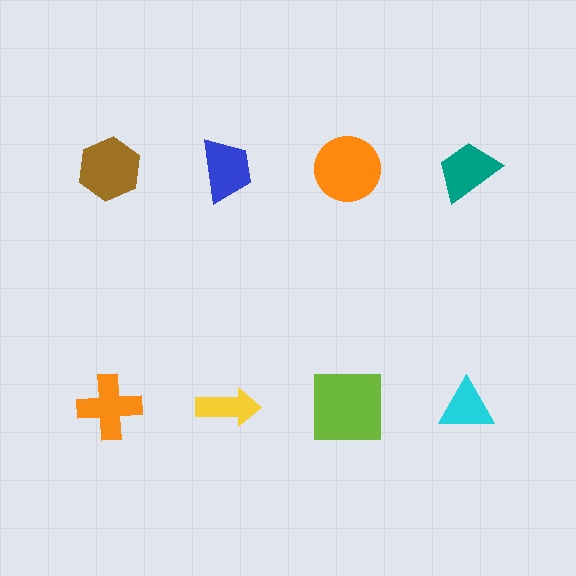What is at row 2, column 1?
An orange cross.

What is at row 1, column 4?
A teal trapezoid.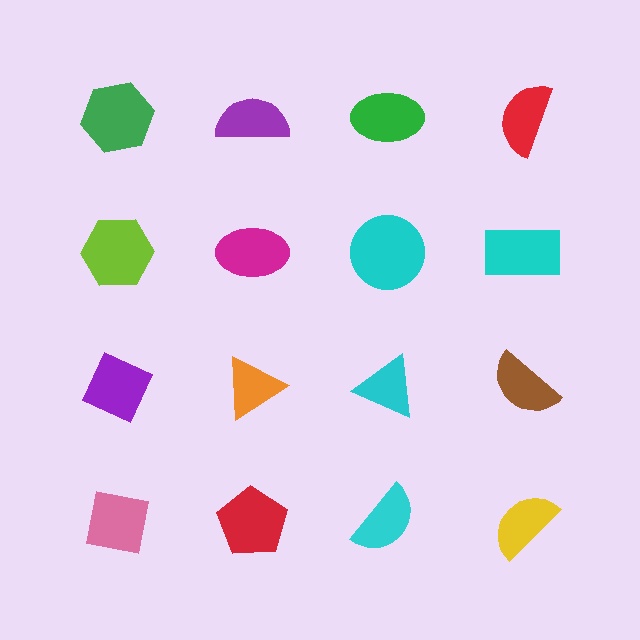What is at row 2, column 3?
A cyan circle.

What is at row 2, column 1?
A lime hexagon.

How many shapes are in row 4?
4 shapes.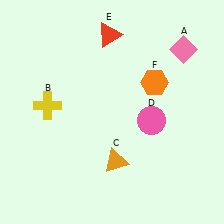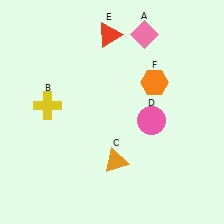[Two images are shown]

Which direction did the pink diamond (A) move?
The pink diamond (A) moved left.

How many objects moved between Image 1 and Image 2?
1 object moved between the two images.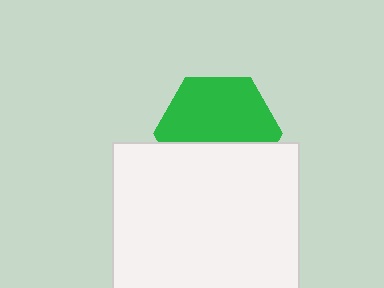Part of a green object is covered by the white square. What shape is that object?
It is a hexagon.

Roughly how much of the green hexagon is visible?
About half of it is visible (roughly 59%).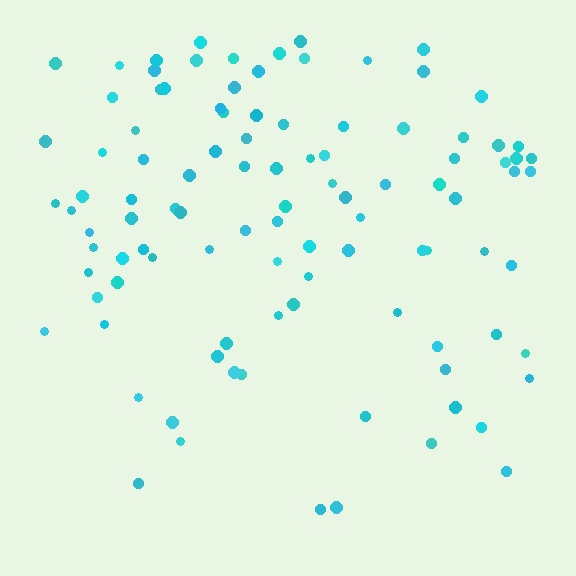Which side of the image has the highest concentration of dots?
The top.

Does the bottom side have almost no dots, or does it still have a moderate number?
Still a moderate number, just noticeably fewer than the top.